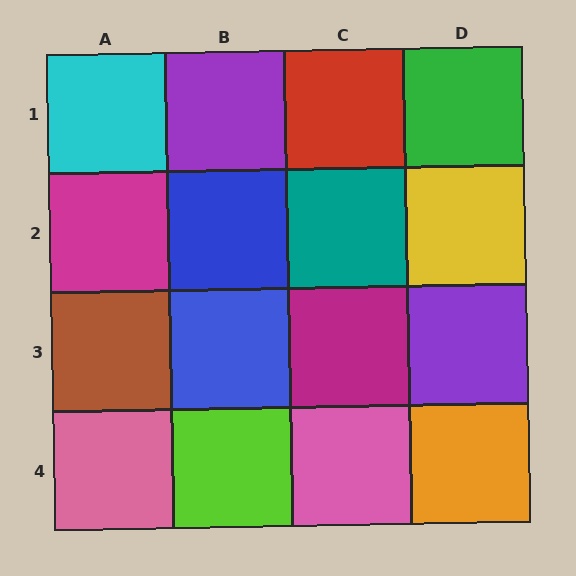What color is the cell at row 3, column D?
Purple.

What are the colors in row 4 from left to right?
Pink, lime, pink, orange.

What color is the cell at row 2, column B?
Blue.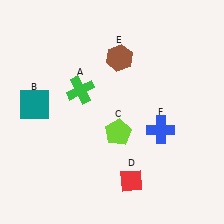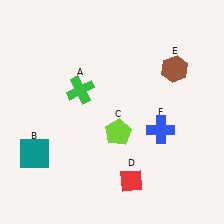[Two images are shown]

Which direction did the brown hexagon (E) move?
The brown hexagon (E) moved right.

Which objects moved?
The objects that moved are: the teal square (B), the brown hexagon (E).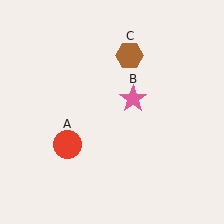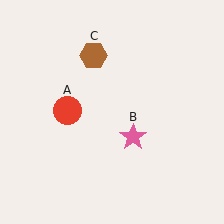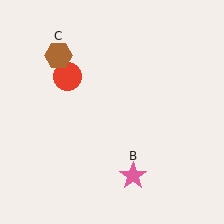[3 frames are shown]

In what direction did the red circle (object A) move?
The red circle (object A) moved up.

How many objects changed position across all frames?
3 objects changed position: red circle (object A), pink star (object B), brown hexagon (object C).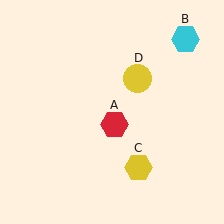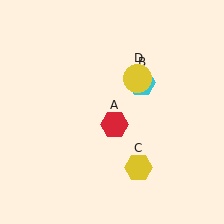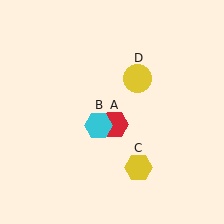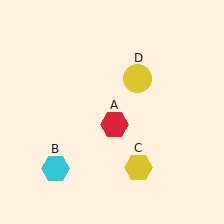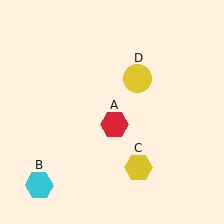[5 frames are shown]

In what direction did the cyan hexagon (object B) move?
The cyan hexagon (object B) moved down and to the left.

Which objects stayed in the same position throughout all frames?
Red hexagon (object A) and yellow hexagon (object C) and yellow circle (object D) remained stationary.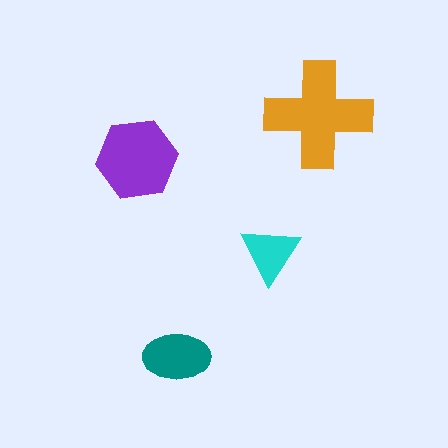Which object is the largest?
The orange cross.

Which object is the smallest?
The cyan triangle.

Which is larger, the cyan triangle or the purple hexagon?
The purple hexagon.